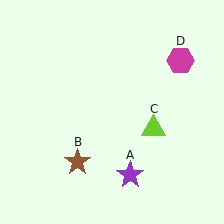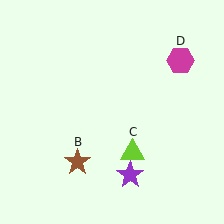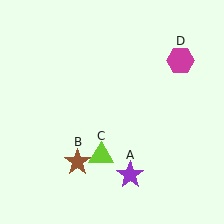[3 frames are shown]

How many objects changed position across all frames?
1 object changed position: lime triangle (object C).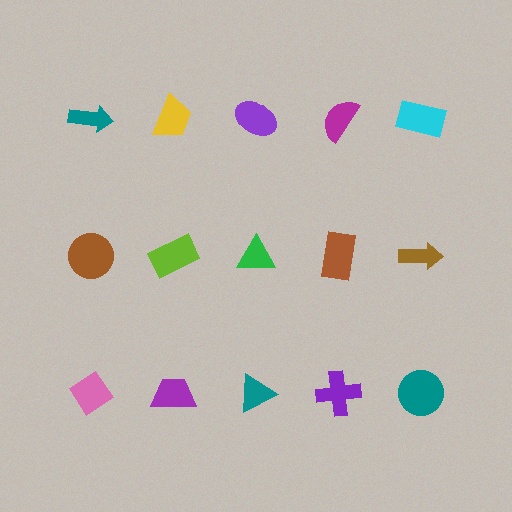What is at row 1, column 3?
A purple ellipse.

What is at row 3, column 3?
A teal triangle.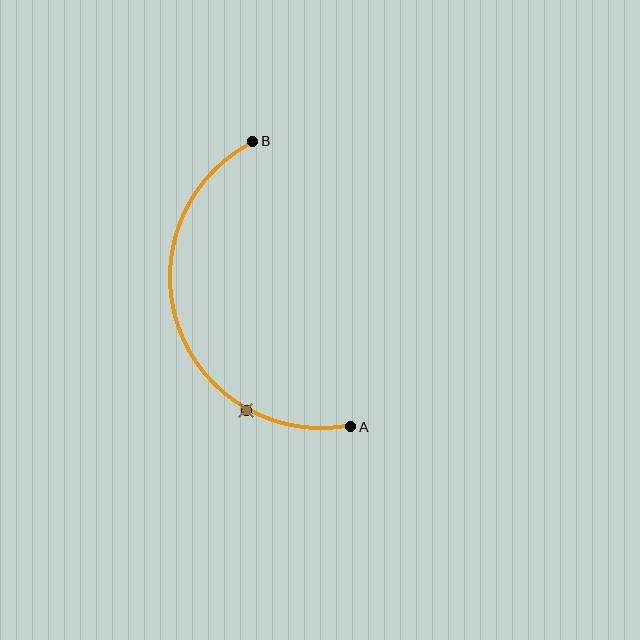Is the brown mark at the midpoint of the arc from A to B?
No. The brown mark lies on the arc but is closer to endpoint A. The arc midpoint would be at the point on the curve equidistant along the arc from both A and B.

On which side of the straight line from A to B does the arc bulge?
The arc bulges to the left of the straight line connecting A and B.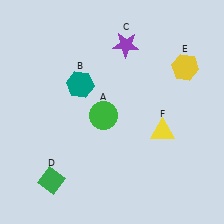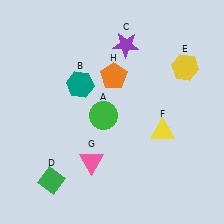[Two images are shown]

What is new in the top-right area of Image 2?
An orange pentagon (H) was added in the top-right area of Image 2.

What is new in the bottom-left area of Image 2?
A pink triangle (G) was added in the bottom-left area of Image 2.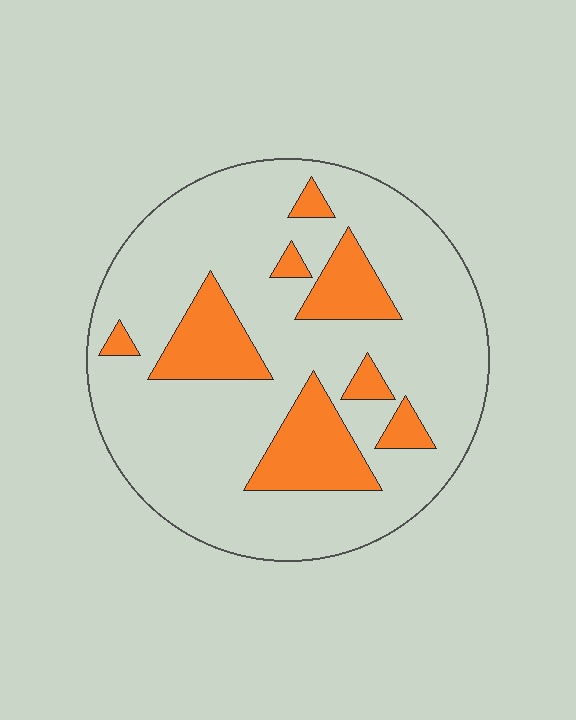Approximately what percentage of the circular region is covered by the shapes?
Approximately 20%.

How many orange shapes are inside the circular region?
8.